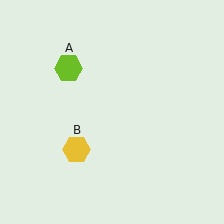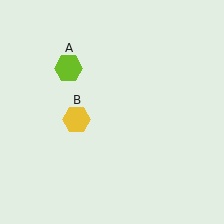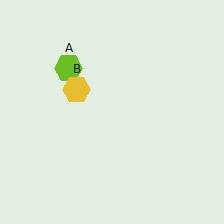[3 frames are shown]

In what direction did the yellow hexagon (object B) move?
The yellow hexagon (object B) moved up.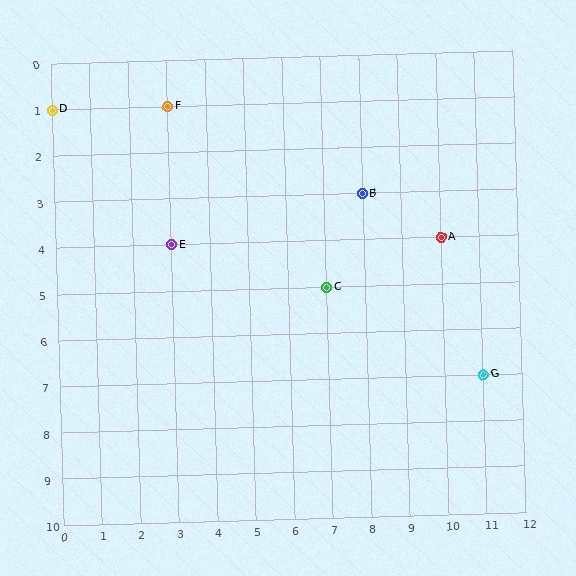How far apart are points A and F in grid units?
Points A and F are 7 columns and 3 rows apart (about 7.6 grid units diagonally).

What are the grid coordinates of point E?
Point E is at grid coordinates (3, 4).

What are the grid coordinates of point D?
Point D is at grid coordinates (0, 1).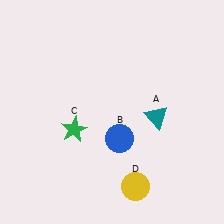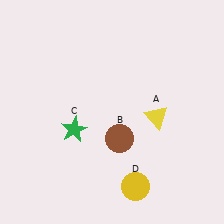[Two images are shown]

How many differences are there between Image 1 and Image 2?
There are 2 differences between the two images.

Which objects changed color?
A changed from teal to yellow. B changed from blue to brown.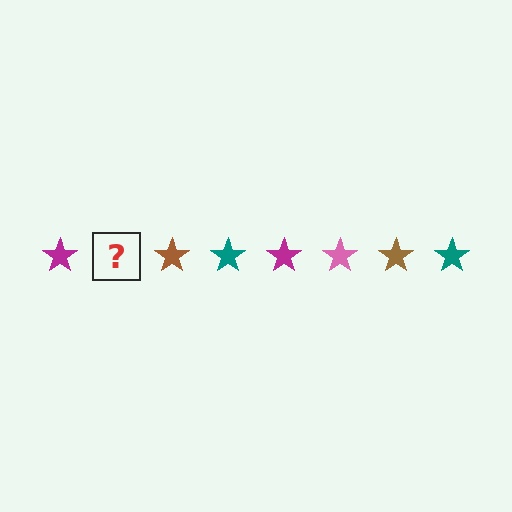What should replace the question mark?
The question mark should be replaced with a pink star.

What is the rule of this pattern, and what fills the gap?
The rule is that the pattern cycles through magenta, pink, brown, teal stars. The gap should be filled with a pink star.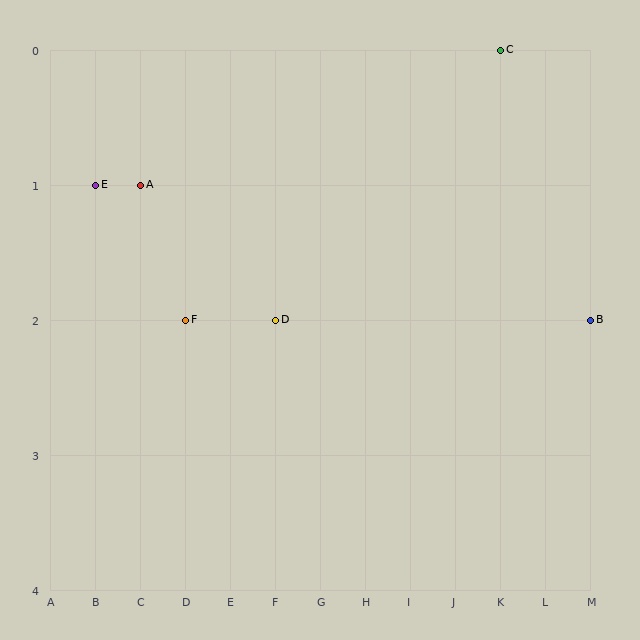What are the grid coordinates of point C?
Point C is at grid coordinates (K, 0).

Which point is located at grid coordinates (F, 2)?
Point D is at (F, 2).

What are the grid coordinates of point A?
Point A is at grid coordinates (C, 1).